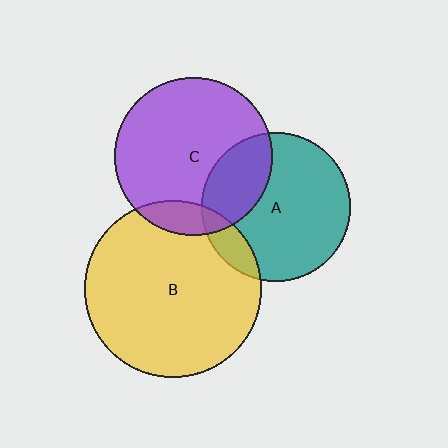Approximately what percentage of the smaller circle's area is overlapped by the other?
Approximately 25%.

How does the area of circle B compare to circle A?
Approximately 1.4 times.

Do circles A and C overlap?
Yes.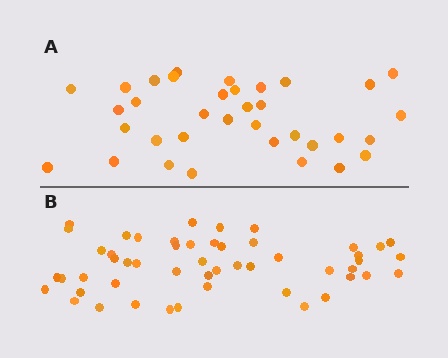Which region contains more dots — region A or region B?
Region B (the bottom region) has more dots.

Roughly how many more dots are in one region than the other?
Region B has approximately 15 more dots than region A.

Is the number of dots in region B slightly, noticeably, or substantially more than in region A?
Region B has substantially more. The ratio is roughly 1.5 to 1.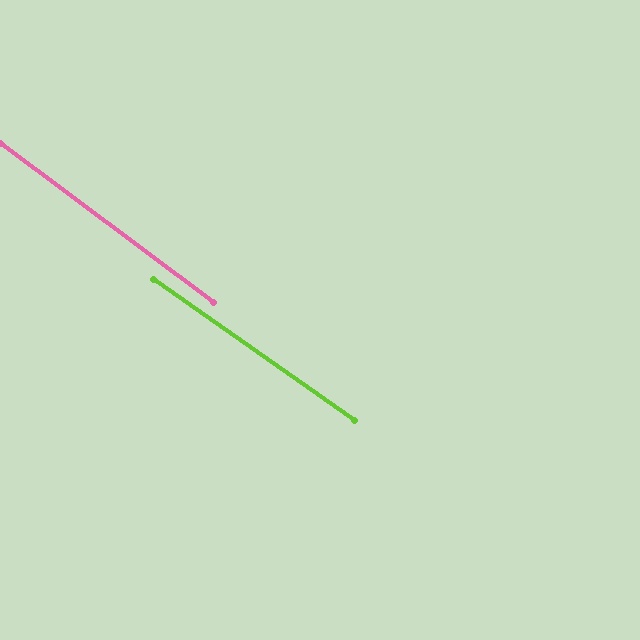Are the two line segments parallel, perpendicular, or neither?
Parallel — their directions differ by only 1.5°.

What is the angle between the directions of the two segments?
Approximately 2 degrees.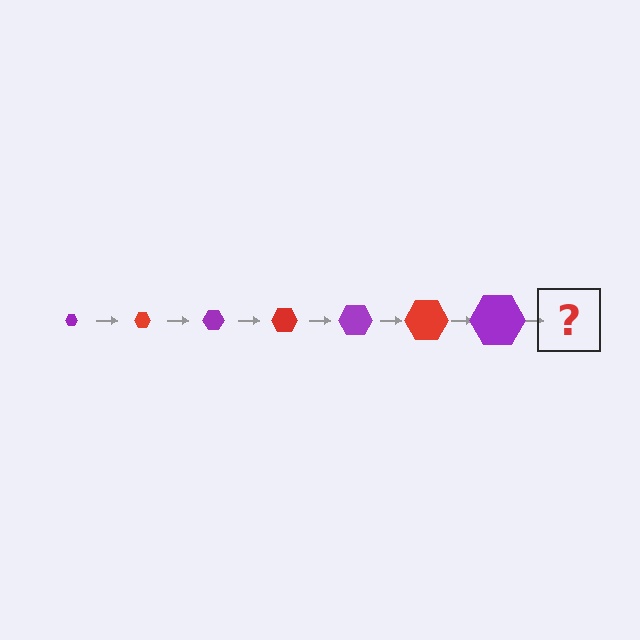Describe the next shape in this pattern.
It should be a red hexagon, larger than the previous one.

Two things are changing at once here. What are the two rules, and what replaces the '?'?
The two rules are that the hexagon grows larger each step and the color cycles through purple and red. The '?' should be a red hexagon, larger than the previous one.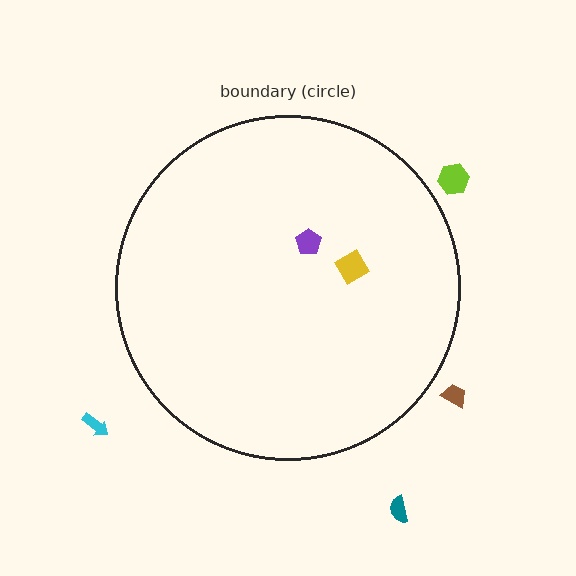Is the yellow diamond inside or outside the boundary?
Inside.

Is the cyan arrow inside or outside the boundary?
Outside.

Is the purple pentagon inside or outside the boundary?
Inside.